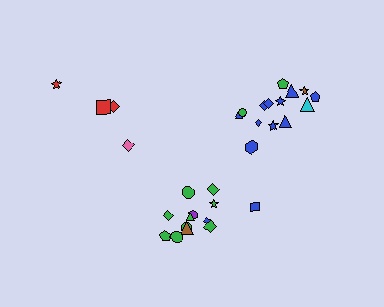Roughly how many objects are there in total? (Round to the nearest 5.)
Roughly 30 objects in total.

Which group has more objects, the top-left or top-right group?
The top-right group.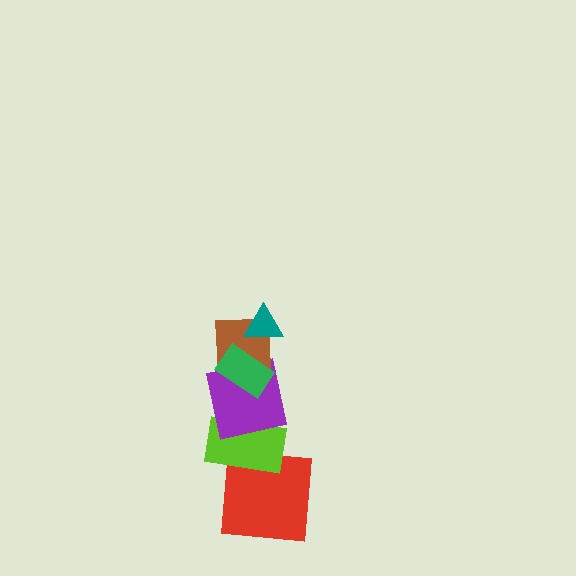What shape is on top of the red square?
The lime rectangle is on top of the red square.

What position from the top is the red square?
The red square is 6th from the top.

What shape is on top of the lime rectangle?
The purple square is on top of the lime rectangle.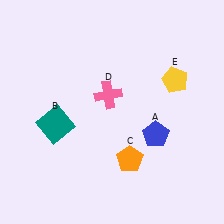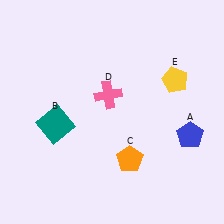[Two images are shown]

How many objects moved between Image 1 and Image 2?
1 object moved between the two images.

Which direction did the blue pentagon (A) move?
The blue pentagon (A) moved right.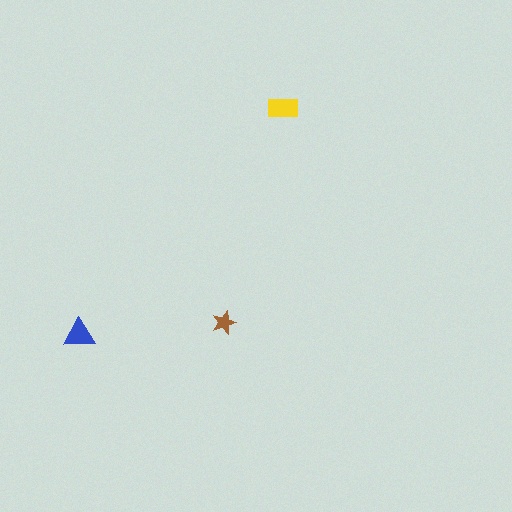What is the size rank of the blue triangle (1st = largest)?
2nd.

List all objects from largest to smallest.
The yellow rectangle, the blue triangle, the brown star.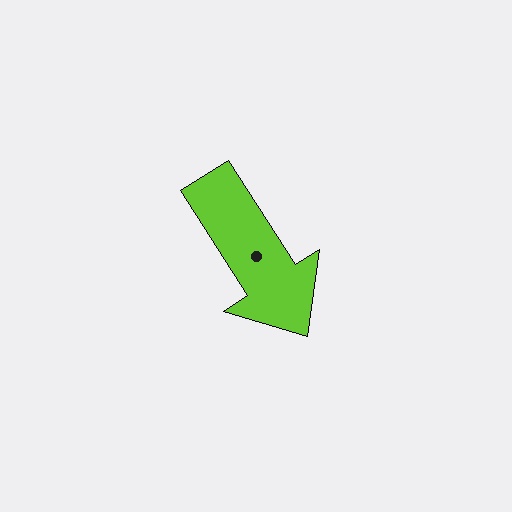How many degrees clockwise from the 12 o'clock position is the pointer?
Approximately 147 degrees.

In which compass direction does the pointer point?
Southeast.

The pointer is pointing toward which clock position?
Roughly 5 o'clock.